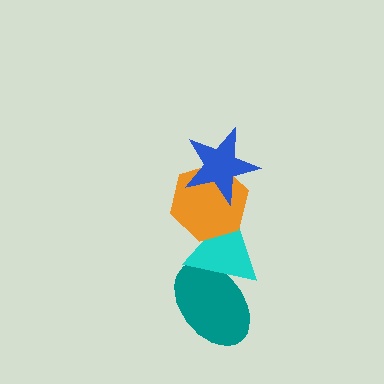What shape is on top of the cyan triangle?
The orange hexagon is on top of the cyan triangle.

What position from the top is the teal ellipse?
The teal ellipse is 4th from the top.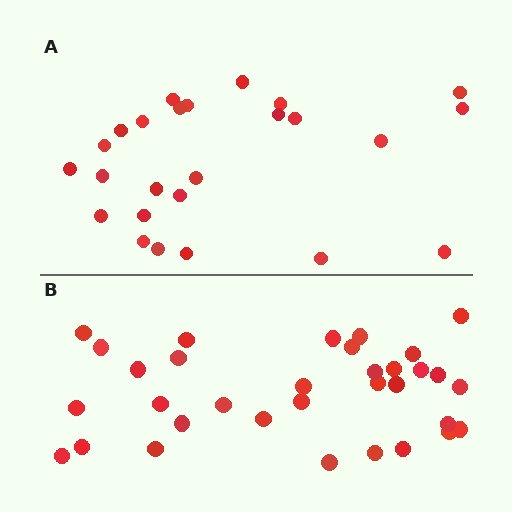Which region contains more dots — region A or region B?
Region B (the bottom region) has more dots.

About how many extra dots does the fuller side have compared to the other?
Region B has roughly 8 or so more dots than region A.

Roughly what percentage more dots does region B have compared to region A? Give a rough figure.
About 30% more.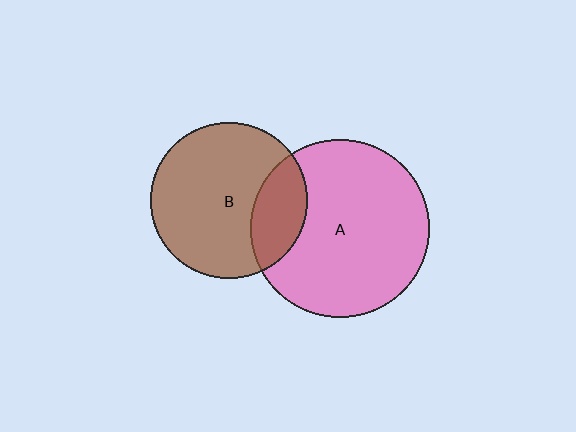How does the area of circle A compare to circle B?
Approximately 1.3 times.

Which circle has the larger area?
Circle A (pink).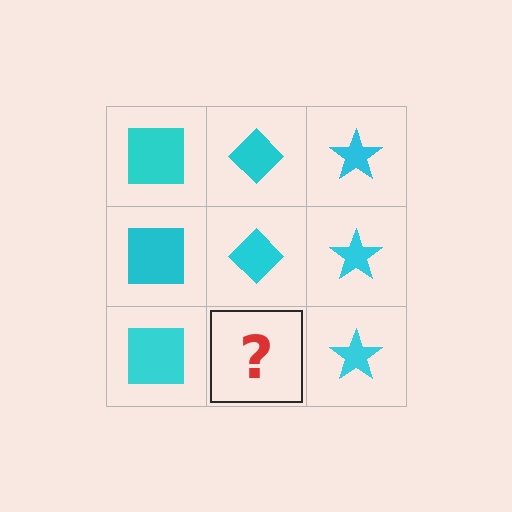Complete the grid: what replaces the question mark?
The question mark should be replaced with a cyan diamond.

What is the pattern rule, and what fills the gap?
The rule is that each column has a consistent shape. The gap should be filled with a cyan diamond.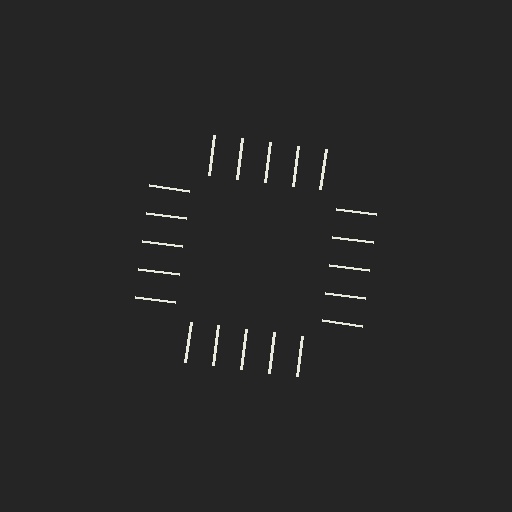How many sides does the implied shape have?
4 sides — the line-ends trace a square.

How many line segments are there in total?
20 — 5 along each of the 4 edges.